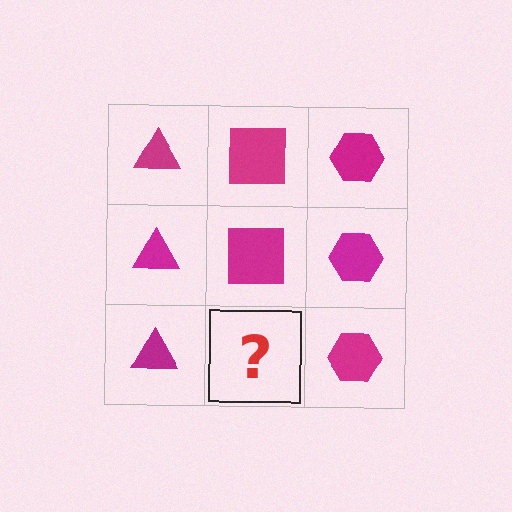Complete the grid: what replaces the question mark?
The question mark should be replaced with a magenta square.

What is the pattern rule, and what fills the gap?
The rule is that each column has a consistent shape. The gap should be filled with a magenta square.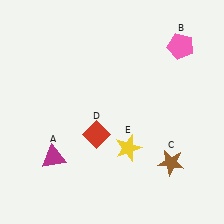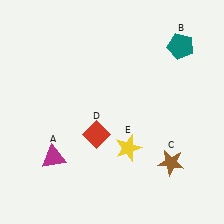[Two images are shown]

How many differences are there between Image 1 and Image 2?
There is 1 difference between the two images.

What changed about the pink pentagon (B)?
In Image 1, B is pink. In Image 2, it changed to teal.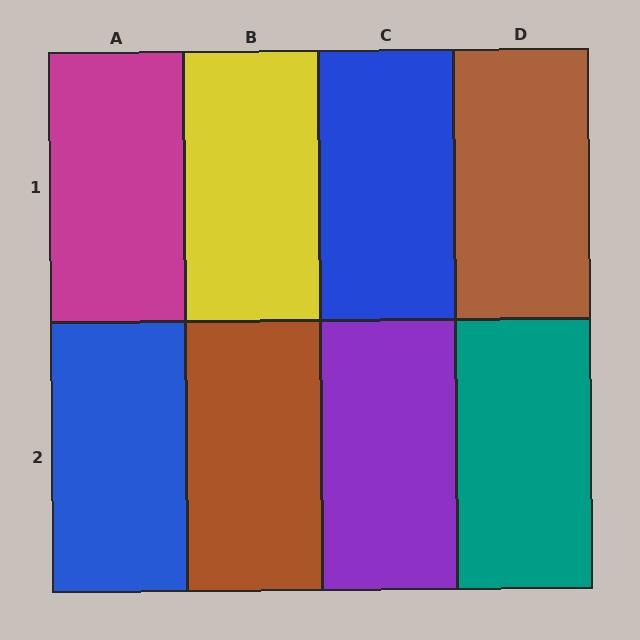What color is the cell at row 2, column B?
Brown.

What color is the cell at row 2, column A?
Blue.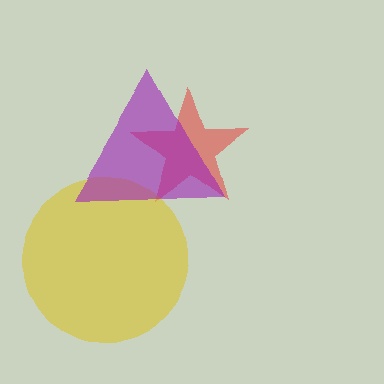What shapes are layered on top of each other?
The layered shapes are: a red star, a yellow circle, a purple triangle.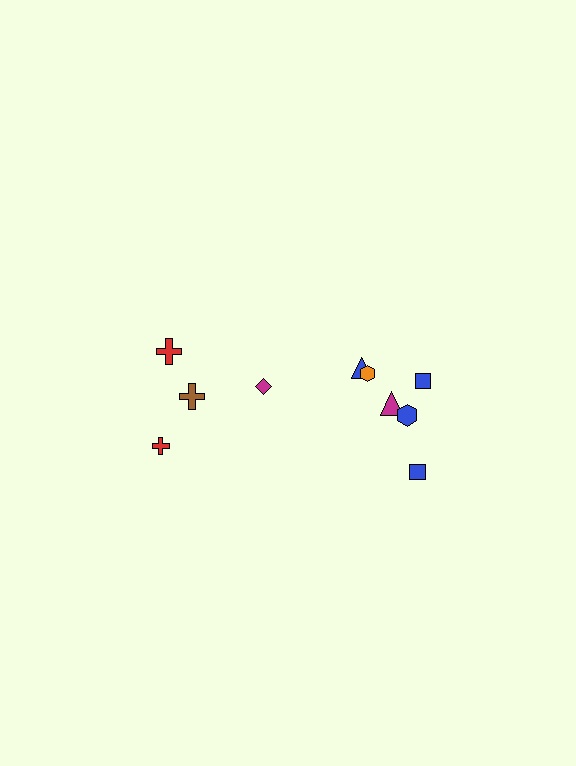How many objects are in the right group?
There are 6 objects.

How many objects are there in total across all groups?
There are 10 objects.